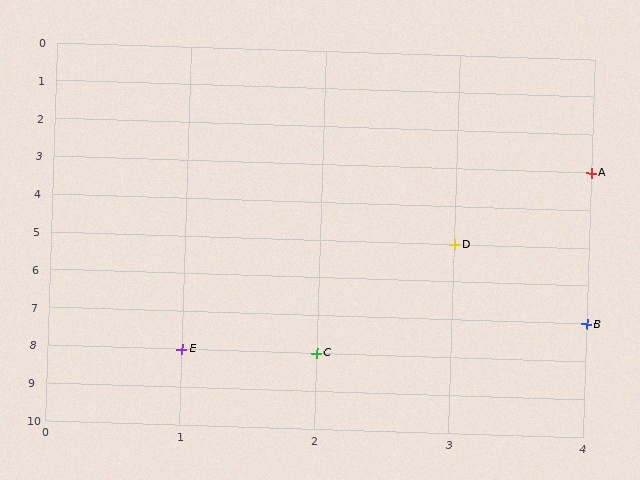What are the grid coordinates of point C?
Point C is at grid coordinates (2, 8).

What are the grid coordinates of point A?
Point A is at grid coordinates (4, 3).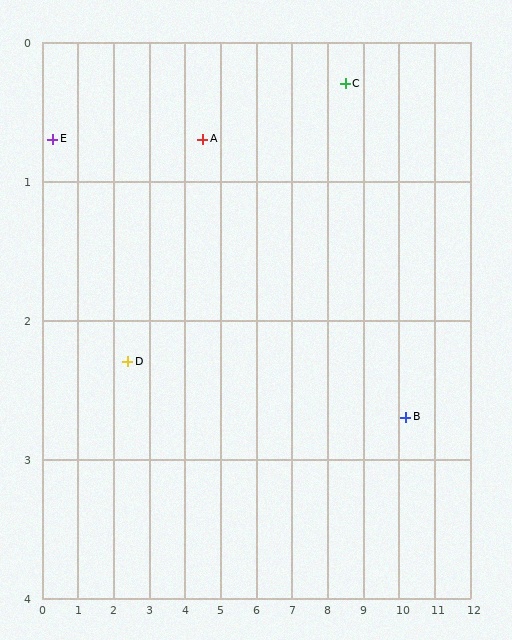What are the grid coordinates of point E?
Point E is at approximately (0.3, 0.7).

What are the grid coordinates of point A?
Point A is at approximately (4.5, 0.7).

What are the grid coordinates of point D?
Point D is at approximately (2.4, 2.3).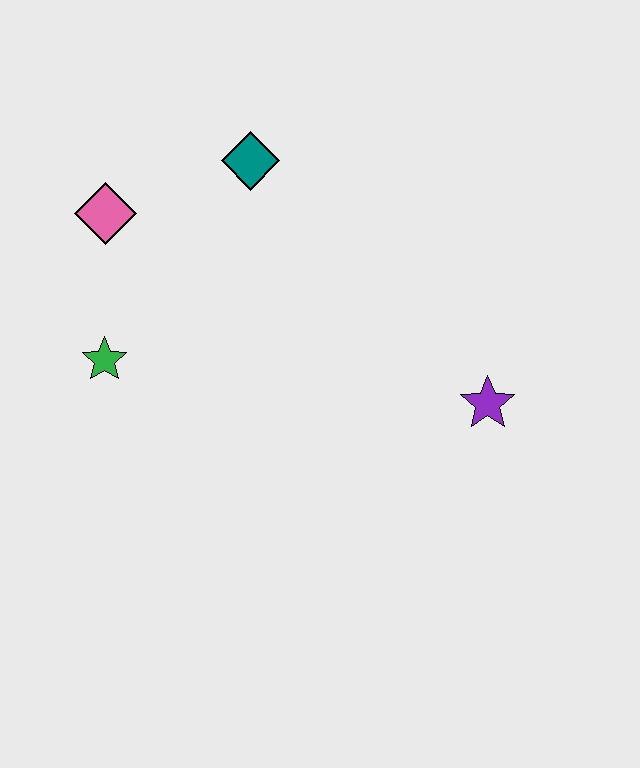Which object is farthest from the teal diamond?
The purple star is farthest from the teal diamond.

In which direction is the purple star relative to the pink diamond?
The purple star is to the right of the pink diamond.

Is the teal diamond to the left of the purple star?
Yes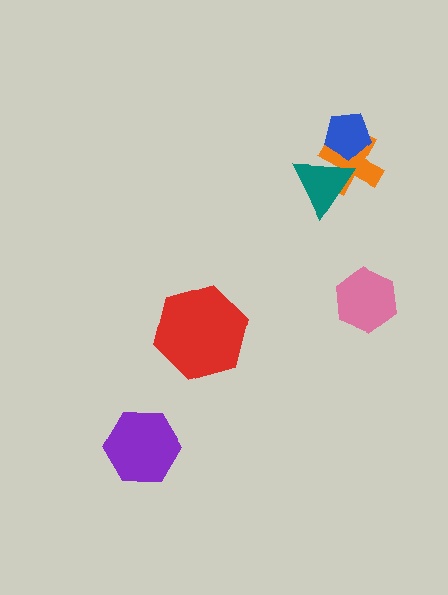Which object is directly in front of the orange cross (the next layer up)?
The teal triangle is directly in front of the orange cross.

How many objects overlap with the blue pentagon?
2 objects overlap with the blue pentagon.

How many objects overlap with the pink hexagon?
0 objects overlap with the pink hexagon.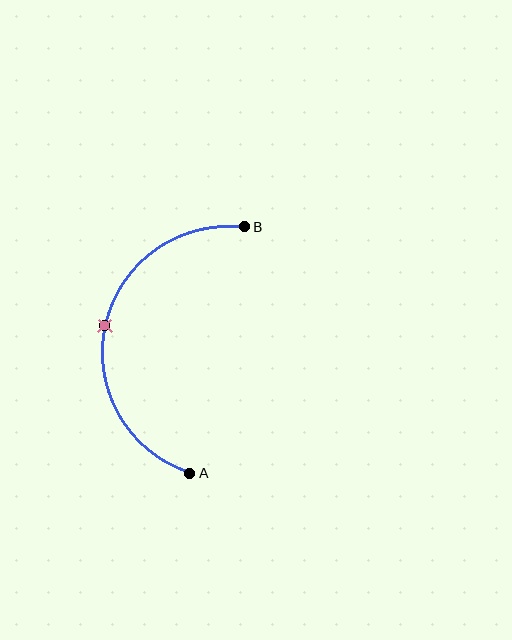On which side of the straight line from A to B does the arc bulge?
The arc bulges to the left of the straight line connecting A and B.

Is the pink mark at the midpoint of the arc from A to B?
Yes. The pink mark lies on the arc at equal arc-length from both A and B — it is the arc midpoint.